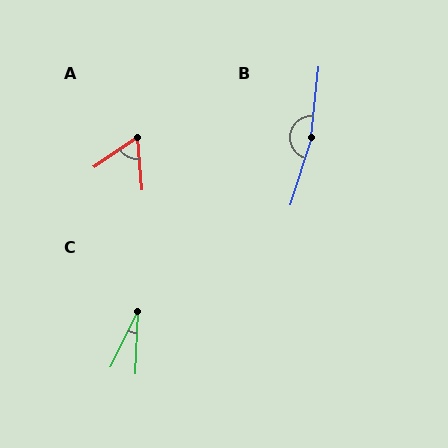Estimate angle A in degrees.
Approximately 60 degrees.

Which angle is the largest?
B, at approximately 168 degrees.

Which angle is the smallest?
C, at approximately 24 degrees.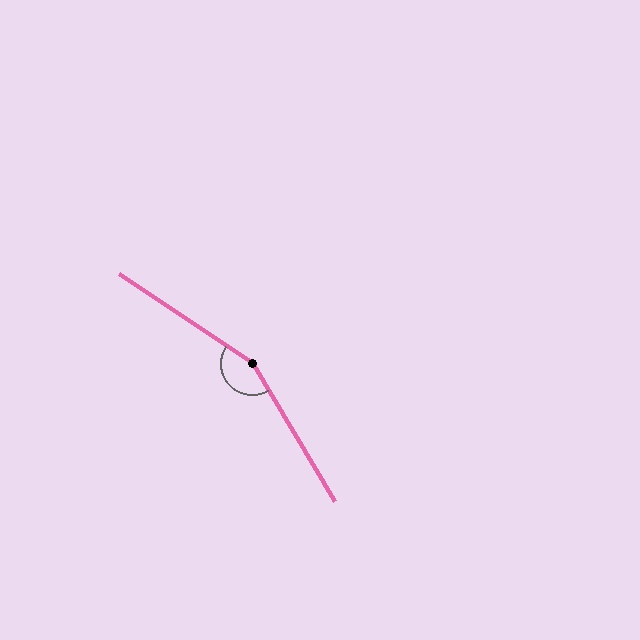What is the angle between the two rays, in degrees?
Approximately 155 degrees.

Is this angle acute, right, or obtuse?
It is obtuse.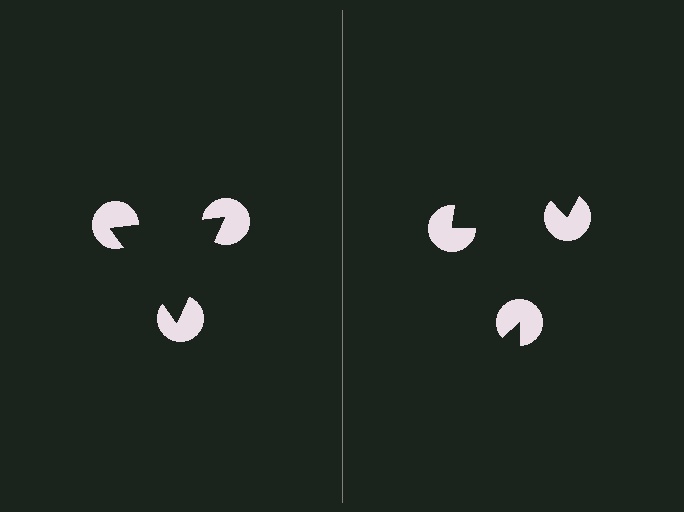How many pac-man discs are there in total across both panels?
6 — 3 on each side.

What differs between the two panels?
The pac-man discs are positioned identically on both sides; only the wedge orientations differ. On the left they align to a triangle; on the right they are misaligned.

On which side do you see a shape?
An illusory triangle appears on the left side. On the right side the wedge cuts are rotated, so no coherent shape forms.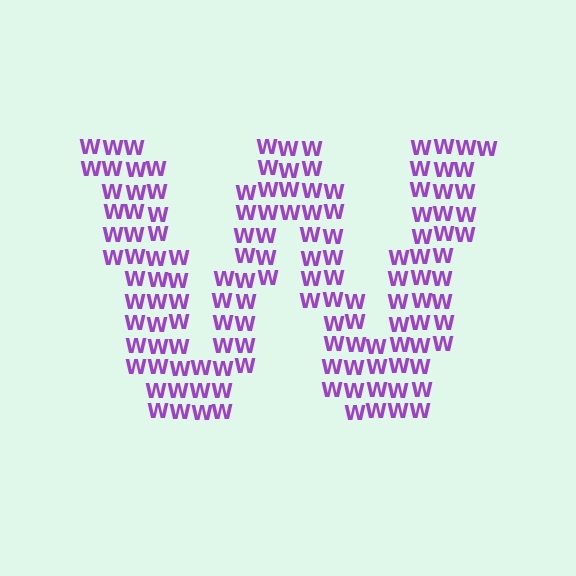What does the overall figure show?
The overall figure shows the letter W.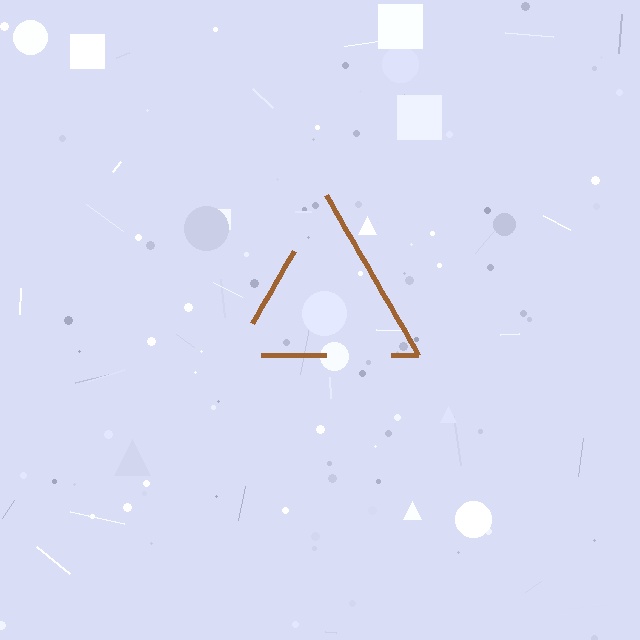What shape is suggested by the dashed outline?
The dashed outline suggests a triangle.